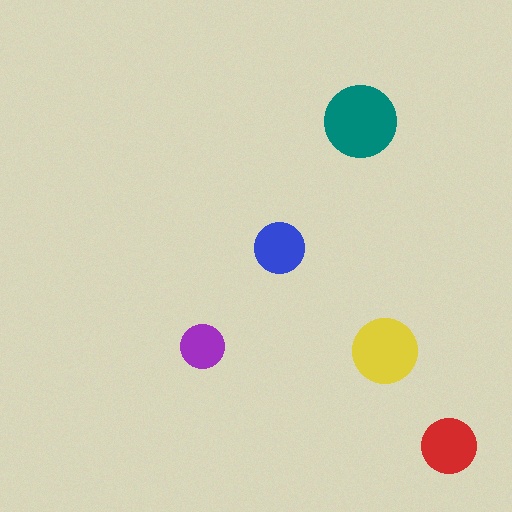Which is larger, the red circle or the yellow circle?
The yellow one.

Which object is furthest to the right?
The red circle is rightmost.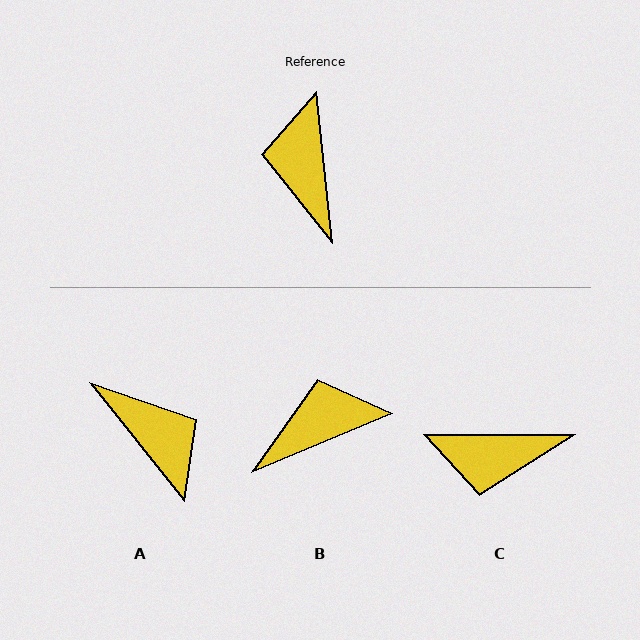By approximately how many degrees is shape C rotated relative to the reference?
Approximately 84 degrees counter-clockwise.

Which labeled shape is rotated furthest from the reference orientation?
A, about 147 degrees away.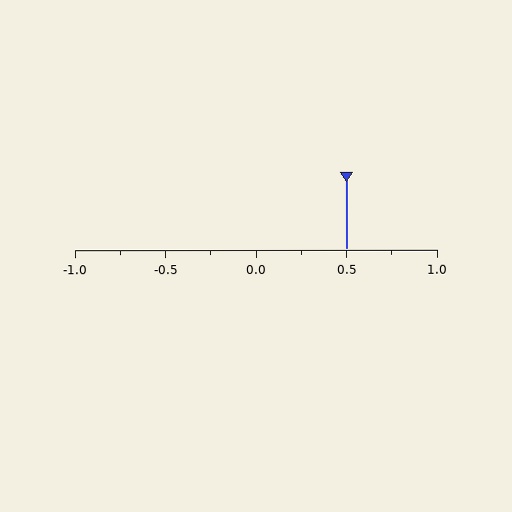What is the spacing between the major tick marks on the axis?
The major ticks are spaced 0.5 apart.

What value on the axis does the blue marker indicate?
The marker indicates approximately 0.5.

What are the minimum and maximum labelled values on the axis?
The axis runs from -1.0 to 1.0.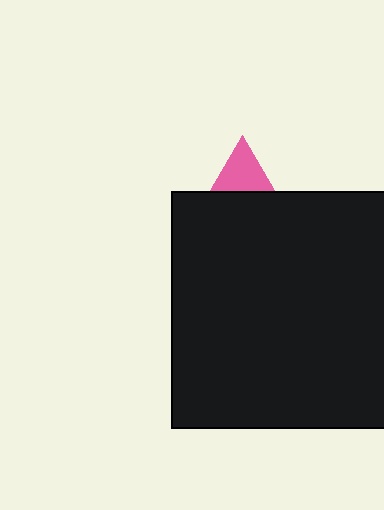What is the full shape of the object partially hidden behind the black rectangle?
The partially hidden object is a pink triangle.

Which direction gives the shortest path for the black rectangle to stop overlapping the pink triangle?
Moving down gives the shortest separation.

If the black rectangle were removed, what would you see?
You would see the complete pink triangle.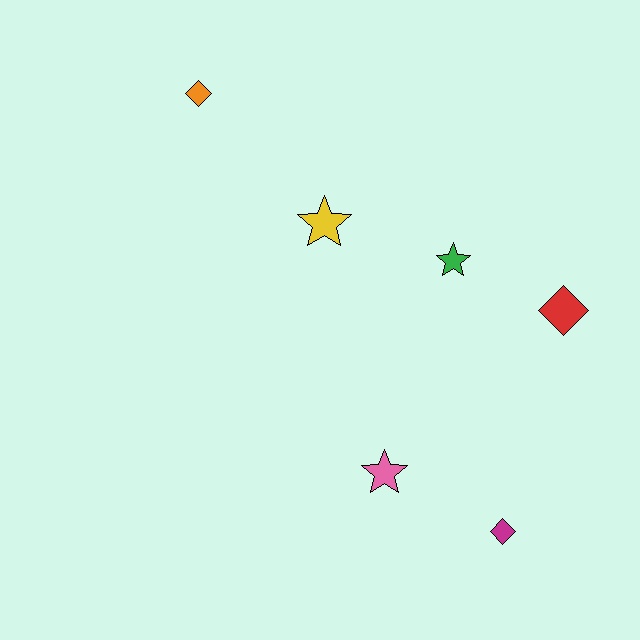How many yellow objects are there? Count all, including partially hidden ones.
There is 1 yellow object.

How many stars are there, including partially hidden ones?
There are 3 stars.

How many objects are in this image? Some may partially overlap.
There are 6 objects.